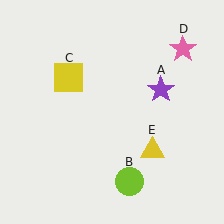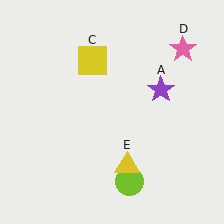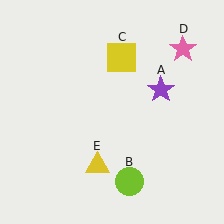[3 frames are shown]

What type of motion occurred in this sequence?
The yellow square (object C), yellow triangle (object E) rotated clockwise around the center of the scene.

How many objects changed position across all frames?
2 objects changed position: yellow square (object C), yellow triangle (object E).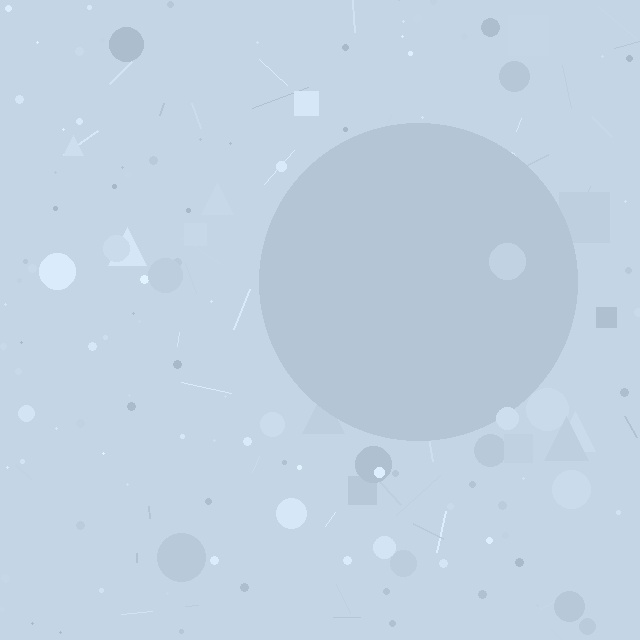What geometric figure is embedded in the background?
A circle is embedded in the background.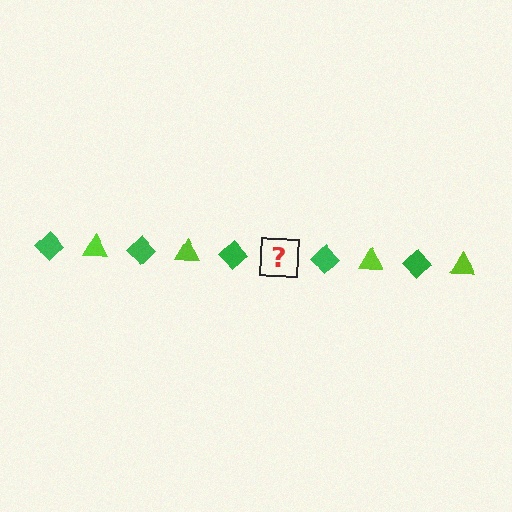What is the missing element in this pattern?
The missing element is a lime triangle.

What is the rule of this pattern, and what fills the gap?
The rule is that the pattern alternates between green diamond and lime triangle. The gap should be filled with a lime triangle.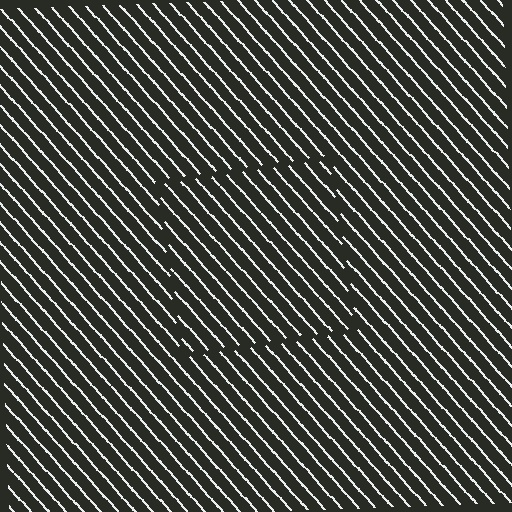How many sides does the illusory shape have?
4 sides — the line-ends trace a square.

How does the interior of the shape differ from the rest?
The interior of the shape contains the same grating, shifted by half a period — the contour is defined by the phase discontinuity where line-ends from the inner and outer gratings abut.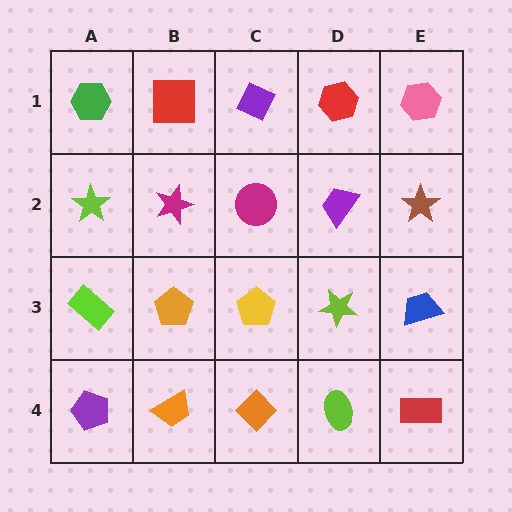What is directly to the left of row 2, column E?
A purple trapezoid.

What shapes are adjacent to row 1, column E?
A brown star (row 2, column E), a red hexagon (row 1, column D).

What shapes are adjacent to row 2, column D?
A red hexagon (row 1, column D), a lime star (row 3, column D), a magenta circle (row 2, column C), a brown star (row 2, column E).